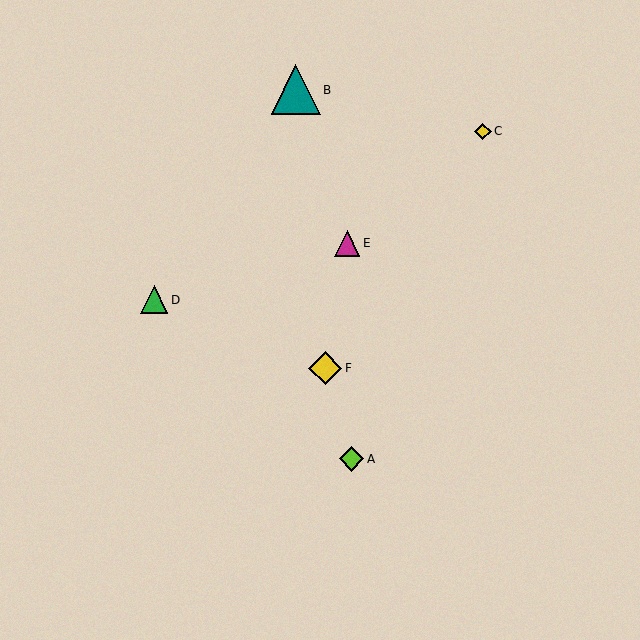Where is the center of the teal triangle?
The center of the teal triangle is at (296, 90).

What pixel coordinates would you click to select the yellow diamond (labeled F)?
Click at (325, 368) to select the yellow diamond F.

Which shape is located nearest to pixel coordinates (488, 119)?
The yellow diamond (labeled C) at (483, 131) is nearest to that location.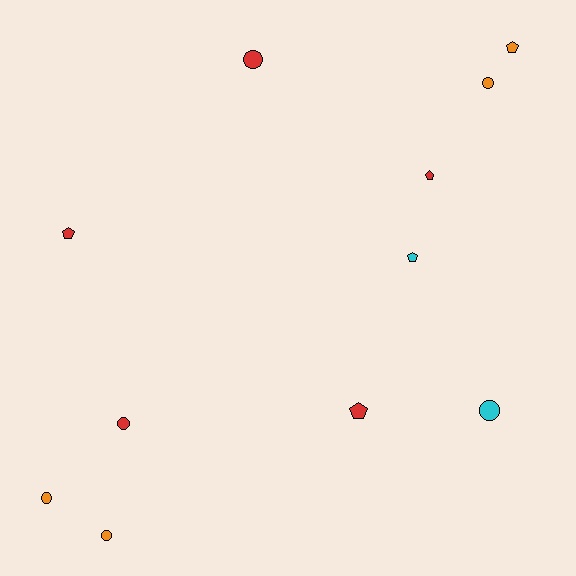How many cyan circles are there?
There is 1 cyan circle.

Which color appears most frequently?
Red, with 5 objects.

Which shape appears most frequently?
Circle, with 6 objects.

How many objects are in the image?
There are 11 objects.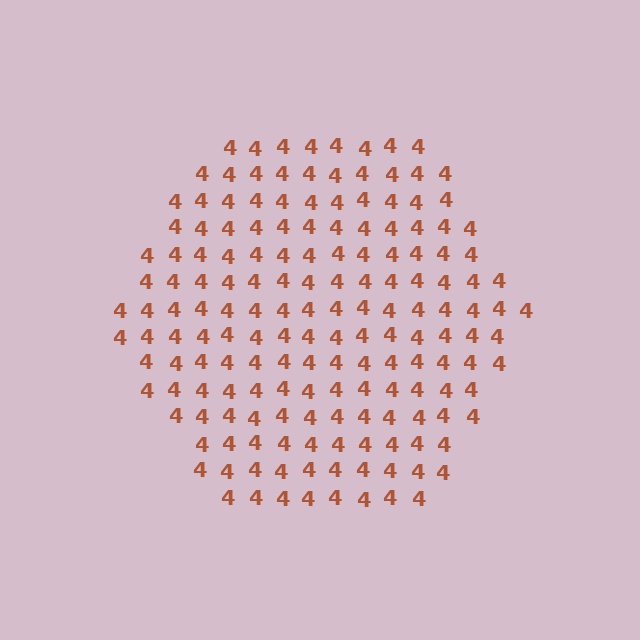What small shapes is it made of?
It is made of small digit 4's.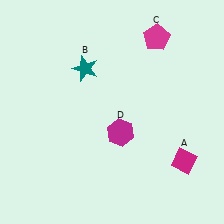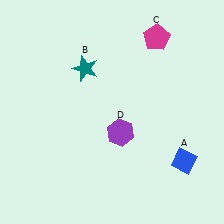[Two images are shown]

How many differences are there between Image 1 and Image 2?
There are 2 differences between the two images.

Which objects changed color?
A changed from magenta to blue. D changed from magenta to purple.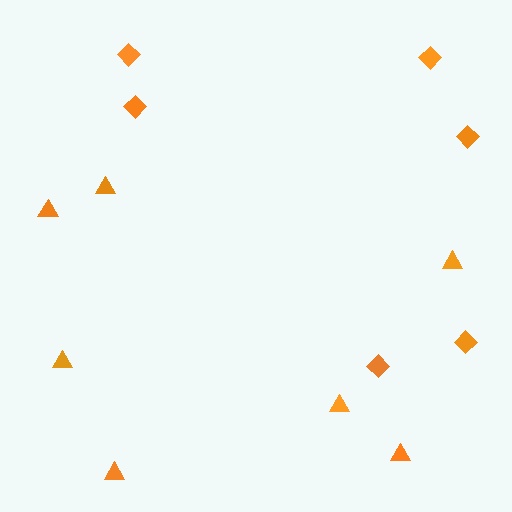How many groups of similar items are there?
There are 2 groups: one group of diamonds (6) and one group of triangles (7).